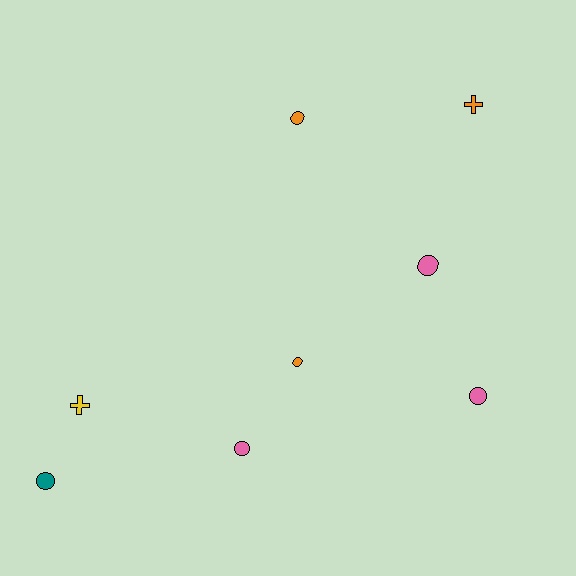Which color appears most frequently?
Orange, with 3 objects.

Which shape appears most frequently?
Circle, with 6 objects.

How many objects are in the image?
There are 8 objects.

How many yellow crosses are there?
There is 1 yellow cross.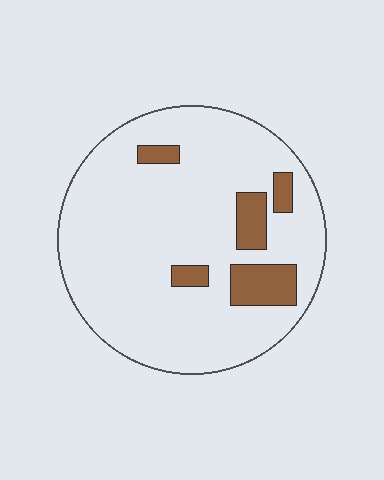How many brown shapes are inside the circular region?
5.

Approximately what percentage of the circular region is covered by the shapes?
Approximately 10%.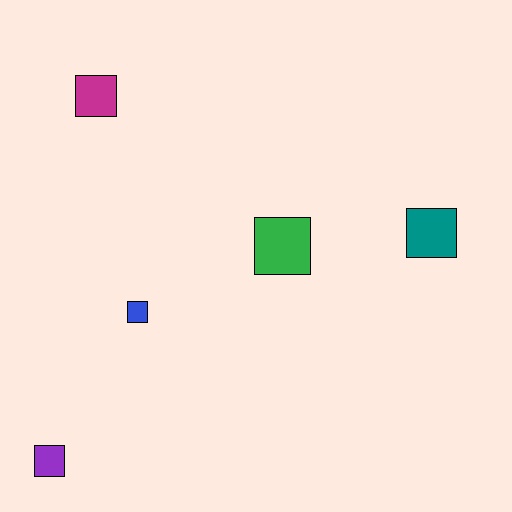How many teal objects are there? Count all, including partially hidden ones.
There is 1 teal object.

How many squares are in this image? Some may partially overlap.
There are 5 squares.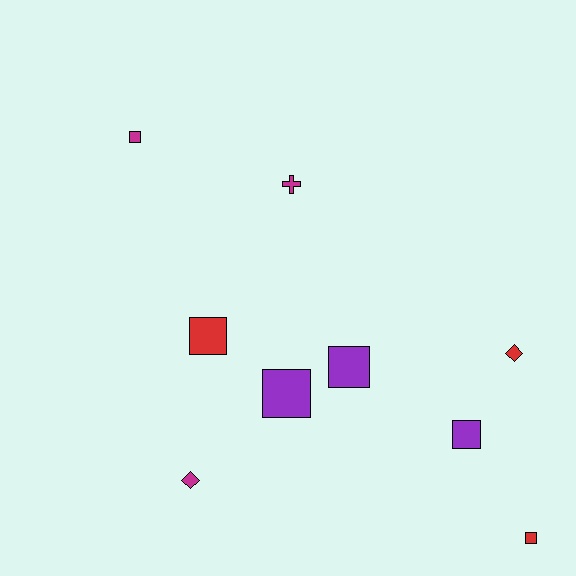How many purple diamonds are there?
There are no purple diamonds.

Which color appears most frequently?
Magenta, with 3 objects.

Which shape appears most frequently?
Square, with 6 objects.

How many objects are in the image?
There are 9 objects.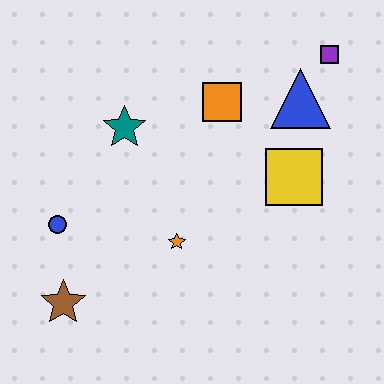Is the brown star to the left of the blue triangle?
Yes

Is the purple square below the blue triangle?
No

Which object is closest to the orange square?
The blue triangle is closest to the orange square.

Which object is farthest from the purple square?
The brown star is farthest from the purple square.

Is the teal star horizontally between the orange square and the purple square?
No